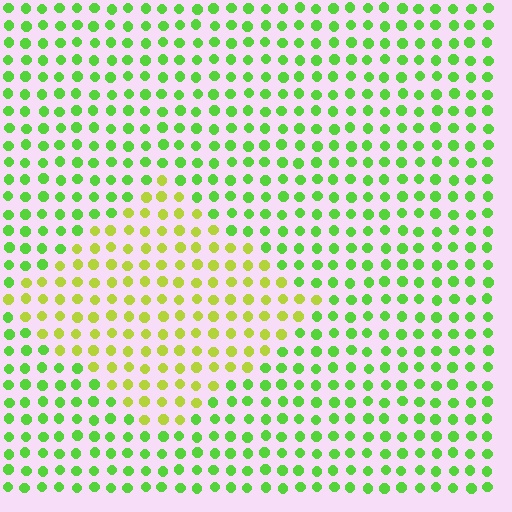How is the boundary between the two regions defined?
The boundary is defined purely by a slight shift in hue (about 37 degrees). Spacing, size, and orientation are identical on both sides.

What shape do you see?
I see a diamond.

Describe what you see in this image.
The image is filled with small lime elements in a uniform arrangement. A diamond-shaped region is visible where the elements are tinted to a slightly different hue, forming a subtle color boundary.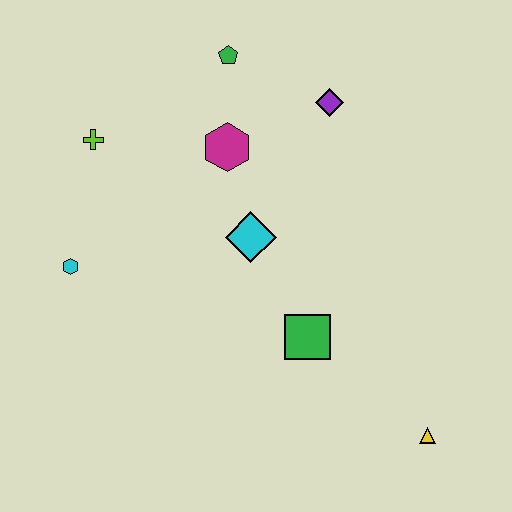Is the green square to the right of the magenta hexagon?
Yes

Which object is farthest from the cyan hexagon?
The yellow triangle is farthest from the cyan hexagon.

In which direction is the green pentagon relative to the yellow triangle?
The green pentagon is above the yellow triangle.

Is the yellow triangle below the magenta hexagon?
Yes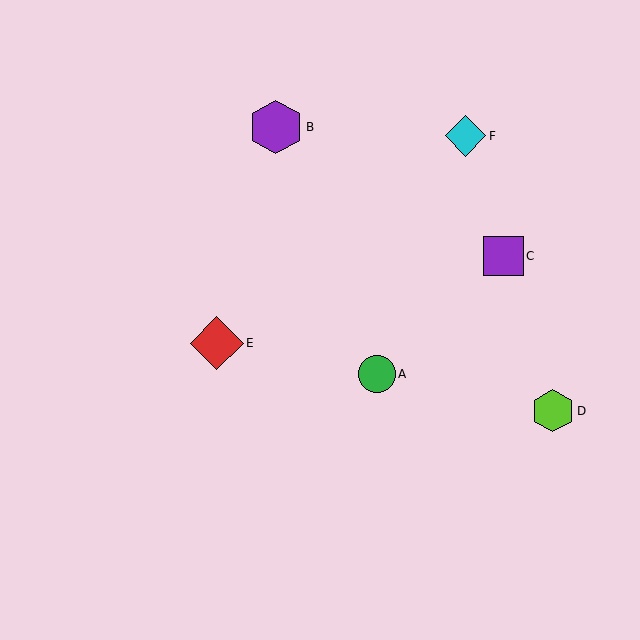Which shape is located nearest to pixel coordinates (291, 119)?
The purple hexagon (labeled B) at (276, 127) is nearest to that location.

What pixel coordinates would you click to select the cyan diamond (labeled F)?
Click at (465, 136) to select the cyan diamond F.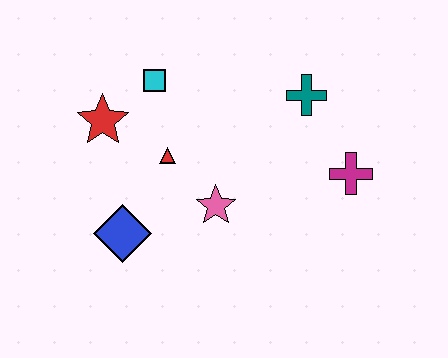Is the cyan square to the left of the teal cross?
Yes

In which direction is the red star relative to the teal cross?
The red star is to the left of the teal cross.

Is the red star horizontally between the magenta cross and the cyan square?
No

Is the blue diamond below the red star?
Yes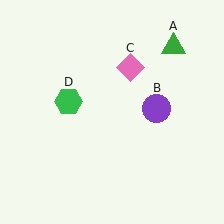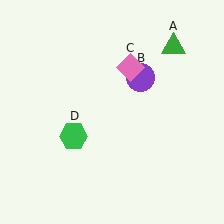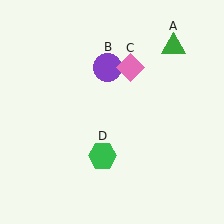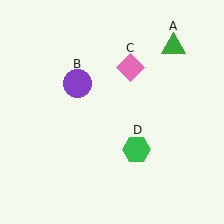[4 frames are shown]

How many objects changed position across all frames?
2 objects changed position: purple circle (object B), green hexagon (object D).